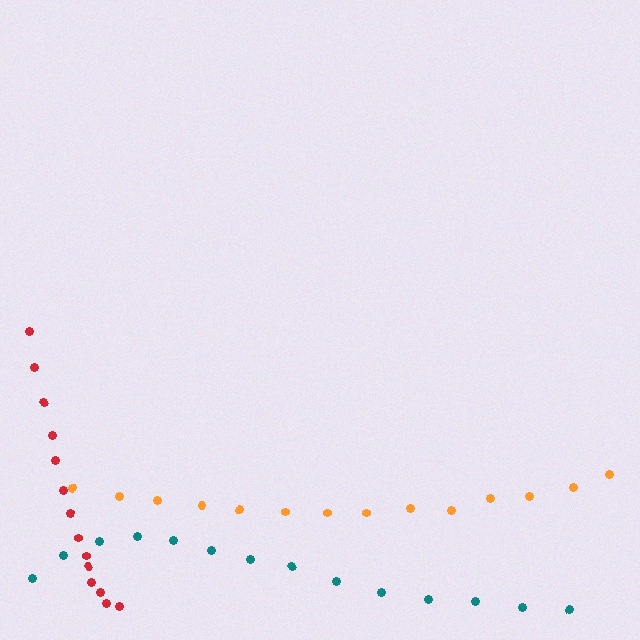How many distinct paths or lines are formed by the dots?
There are 3 distinct paths.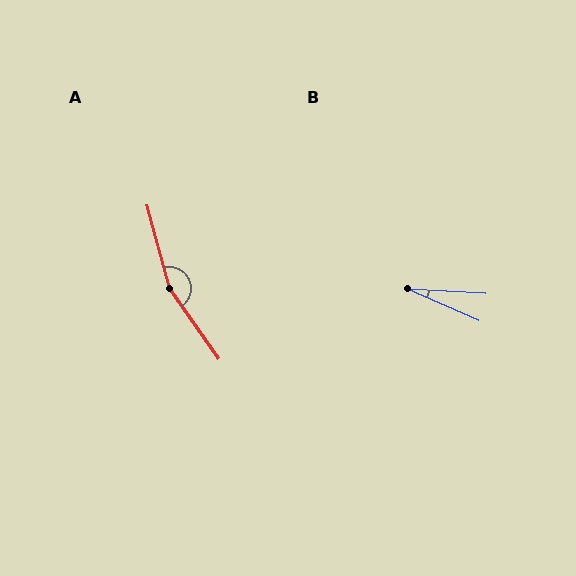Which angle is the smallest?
B, at approximately 21 degrees.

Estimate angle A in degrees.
Approximately 160 degrees.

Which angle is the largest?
A, at approximately 160 degrees.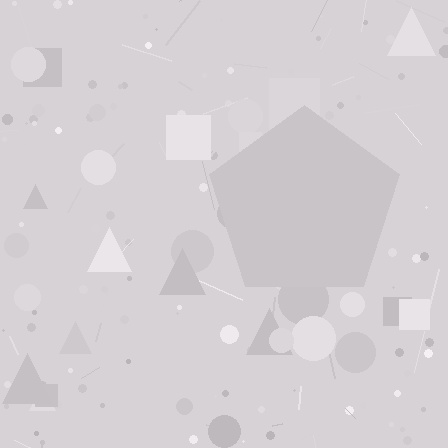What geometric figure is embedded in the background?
A pentagon is embedded in the background.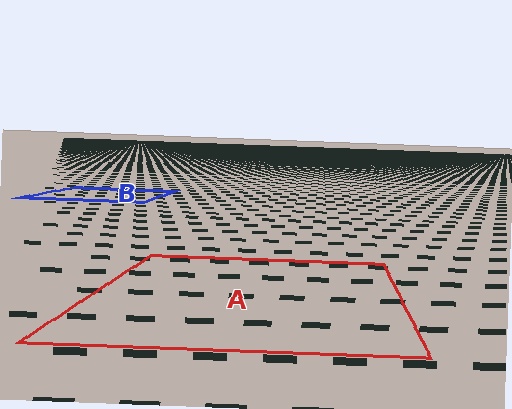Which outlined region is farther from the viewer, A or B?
Region B is farther from the viewer — the texture elements inside it appear smaller and more densely packed.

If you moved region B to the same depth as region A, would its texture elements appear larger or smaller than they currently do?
They would appear larger. At a closer depth, the same texture elements are projected at a bigger on-screen size.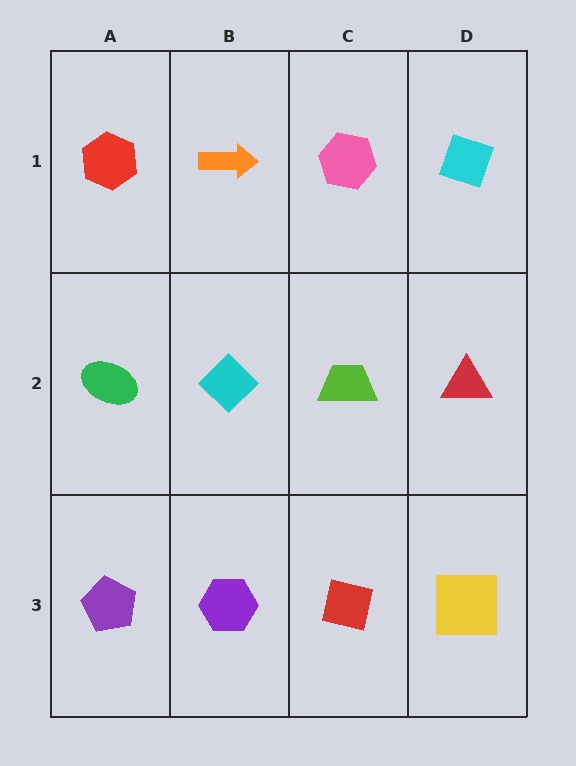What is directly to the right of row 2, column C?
A red triangle.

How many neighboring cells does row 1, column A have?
2.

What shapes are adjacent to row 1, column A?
A green ellipse (row 2, column A), an orange arrow (row 1, column B).